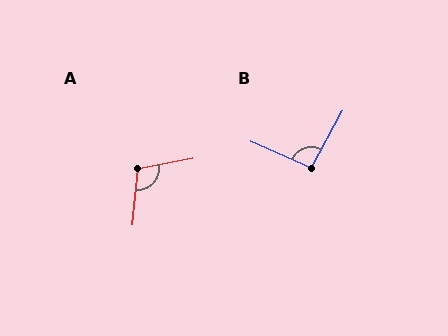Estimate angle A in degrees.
Approximately 106 degrees.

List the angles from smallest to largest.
B (94°), A (106°).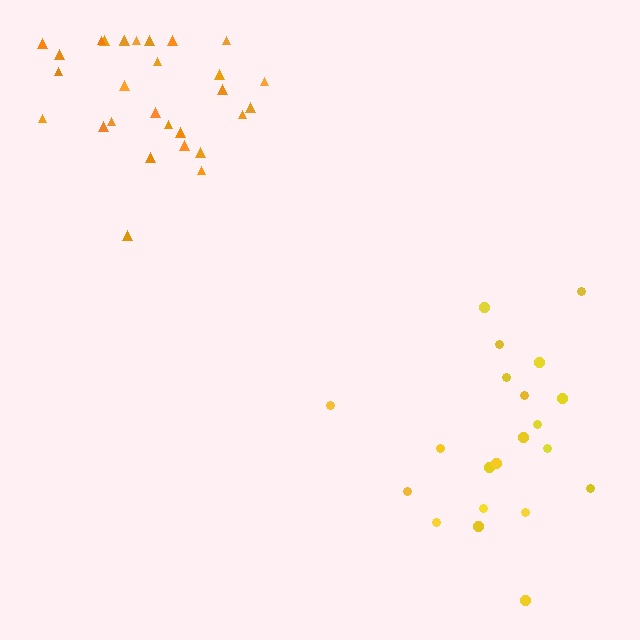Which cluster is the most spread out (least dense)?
Yellow.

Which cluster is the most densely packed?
Orange.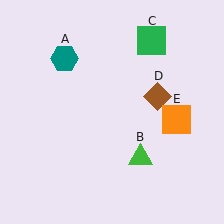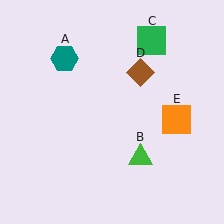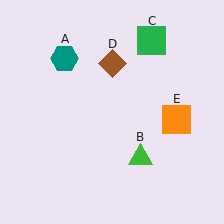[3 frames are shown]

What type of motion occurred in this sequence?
The brown diamond (object D) rotated counterclockwise around the center of the scene.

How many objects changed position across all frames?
1 object changed position: brown diamond (object D).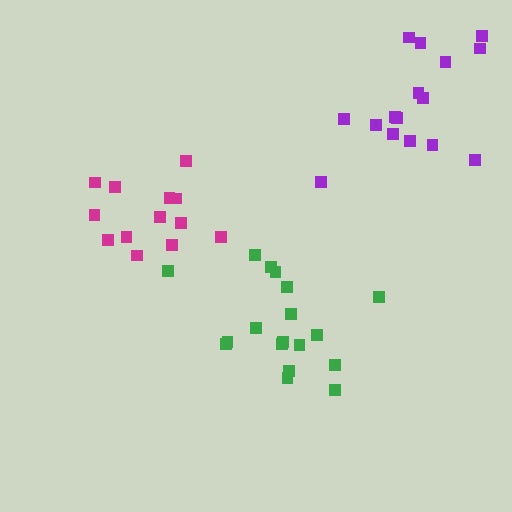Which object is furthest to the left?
The magenta cluster is leftmost.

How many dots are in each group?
Group 1: 16 dots, Group 2: 18 dots, Group 3: 13 dots (47 total).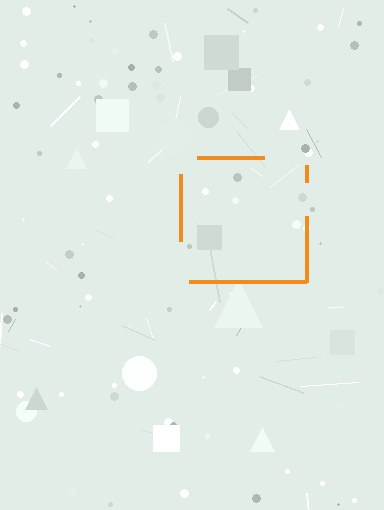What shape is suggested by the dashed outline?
The dashed outline suggests a square.